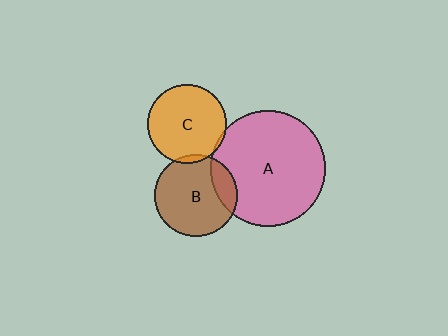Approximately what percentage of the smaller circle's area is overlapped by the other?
Approximately 5%.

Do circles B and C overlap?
Yes.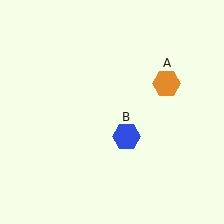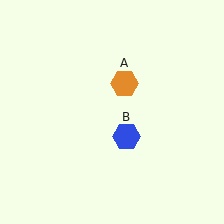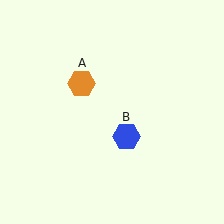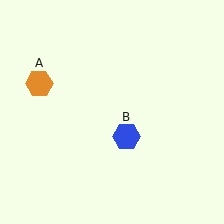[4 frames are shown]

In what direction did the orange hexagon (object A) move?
The orange hexagon (object A) moved left.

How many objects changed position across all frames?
1 object changed position: orange hexagon (object A).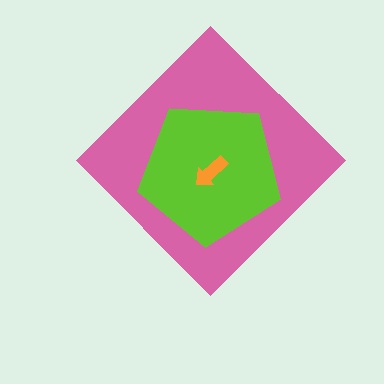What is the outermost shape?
The pink diamond.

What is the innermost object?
The orange arrow.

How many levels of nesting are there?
3.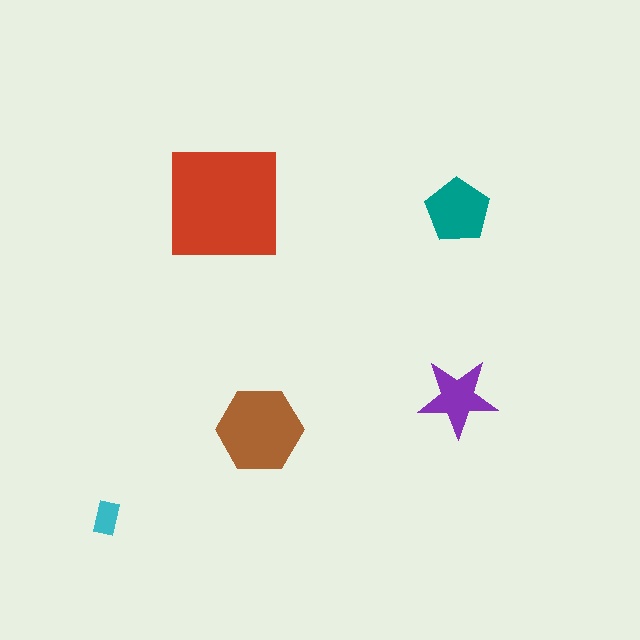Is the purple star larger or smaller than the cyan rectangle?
Larger.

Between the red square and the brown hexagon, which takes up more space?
The red square.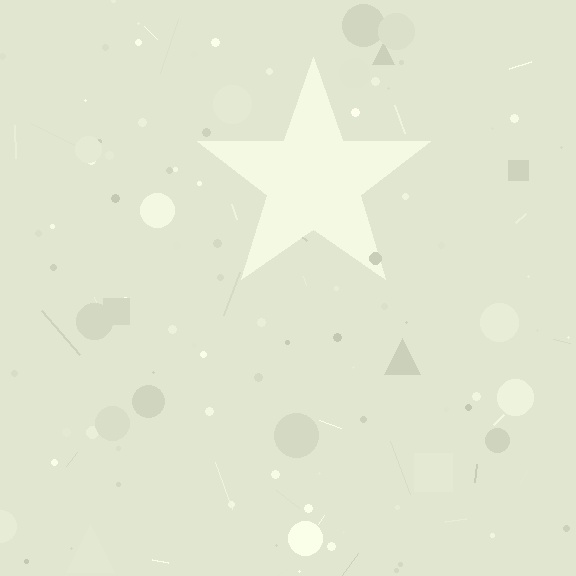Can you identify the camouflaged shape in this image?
The camouflaged shape is a star.